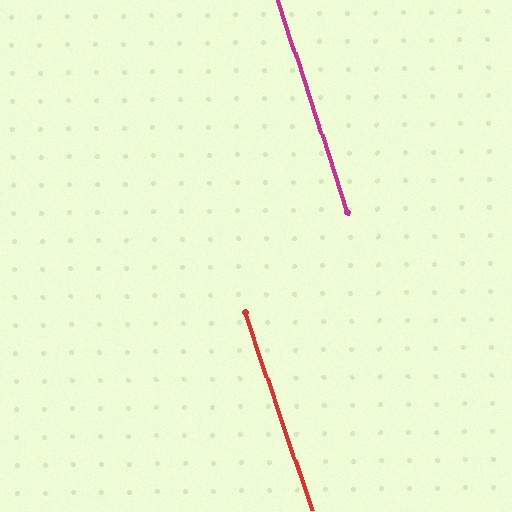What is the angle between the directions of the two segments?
Approximately 1 degree.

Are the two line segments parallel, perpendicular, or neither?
Parallel — their directions differ by only 0.7°.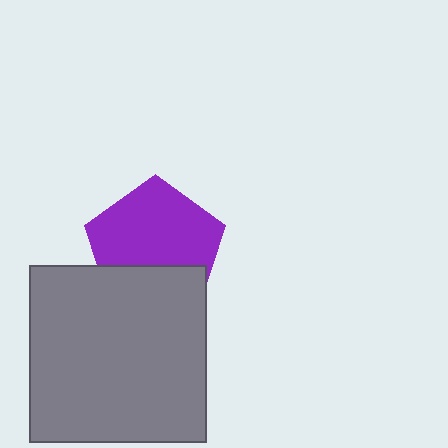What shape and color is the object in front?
The object in front is a gray square.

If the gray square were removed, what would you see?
You would see the complete purple pentagon.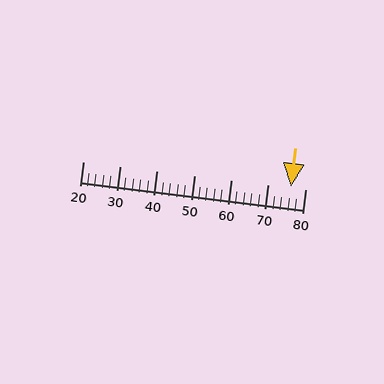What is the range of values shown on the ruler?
The ruler shows values from 20 to 80.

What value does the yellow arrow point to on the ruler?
The yellow arrow points to approximately 76.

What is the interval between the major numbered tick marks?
The major tick marks are spaced 10 units apart.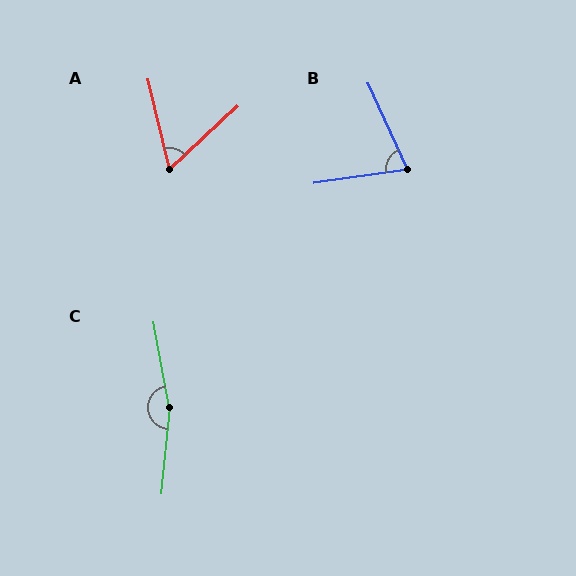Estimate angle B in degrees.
Approximately 74 degrees.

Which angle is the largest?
C, at approximately 164 degrees.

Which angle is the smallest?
A, at approximately 61 degrees.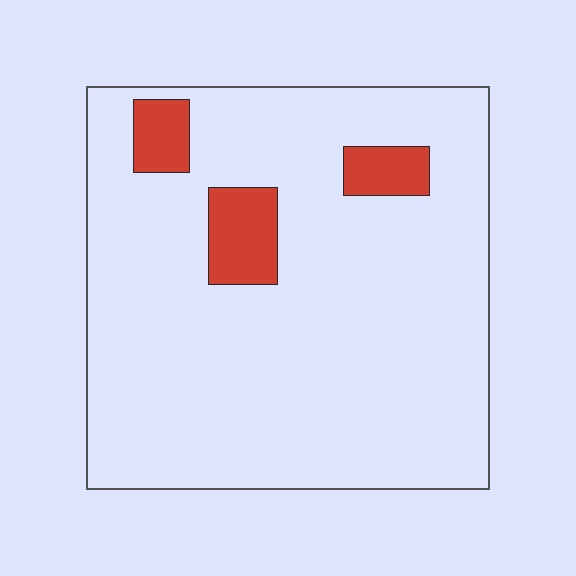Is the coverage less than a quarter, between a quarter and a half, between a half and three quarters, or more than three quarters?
Less than a quarter.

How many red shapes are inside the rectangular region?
3.